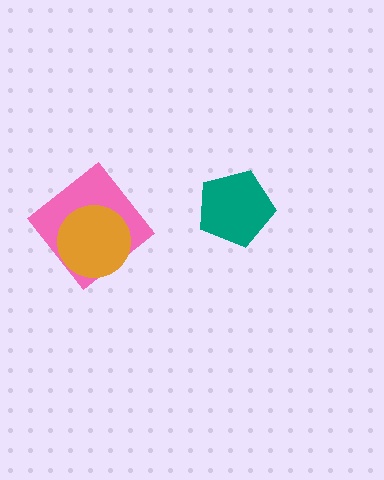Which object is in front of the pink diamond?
The orange circle is in front of the pink diamond.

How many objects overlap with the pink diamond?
1 object overlaps with the pink diamond.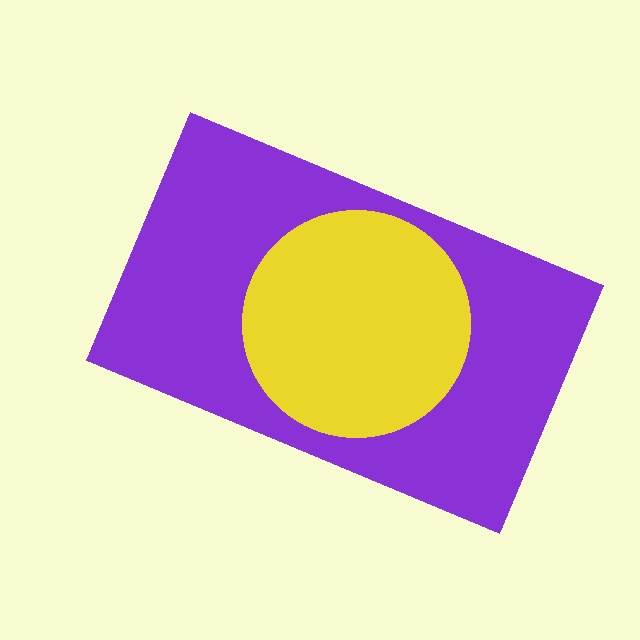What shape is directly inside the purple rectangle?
The yellow circle.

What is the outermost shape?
The purple rectangle.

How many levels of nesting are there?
2.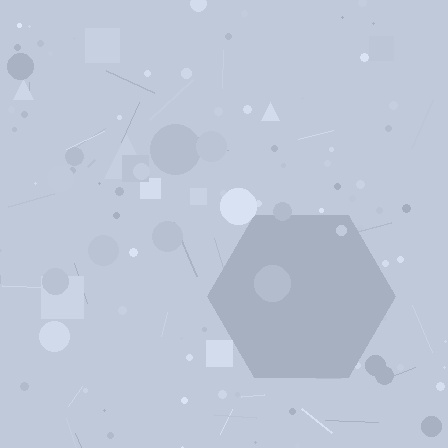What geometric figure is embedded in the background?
A hexagon is embedded in the background.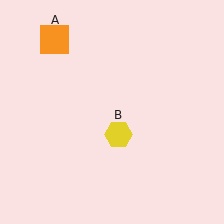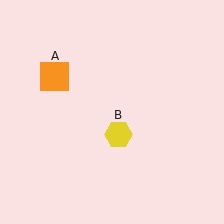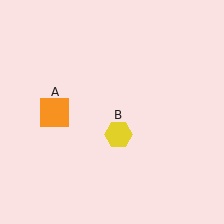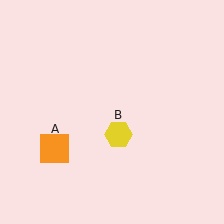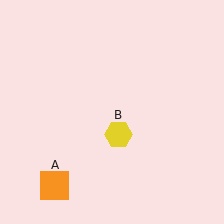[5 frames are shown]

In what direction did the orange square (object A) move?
The orange square (object A) moved down.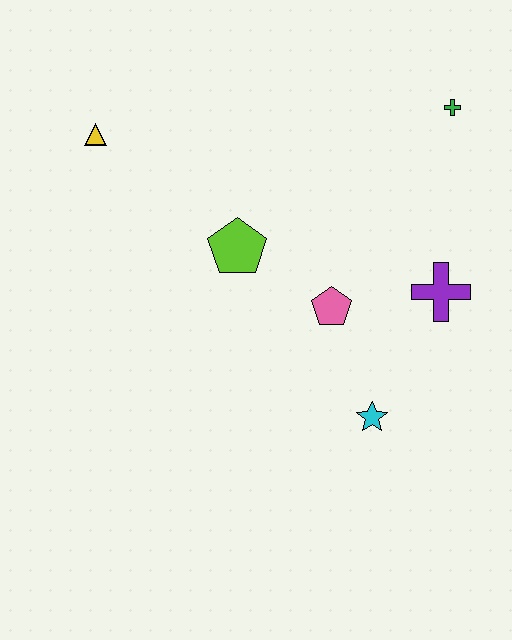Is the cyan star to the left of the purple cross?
Yes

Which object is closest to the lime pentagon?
The pink pentagon is closest to the lime pentagon.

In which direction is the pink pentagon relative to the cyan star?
The pink pentagon is above the cyan star.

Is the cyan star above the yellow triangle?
No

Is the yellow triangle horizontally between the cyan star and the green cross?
No